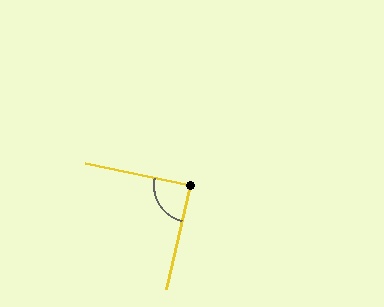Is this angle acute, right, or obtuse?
It is approximately a right angle.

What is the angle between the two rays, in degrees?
Approximately 89 degrees.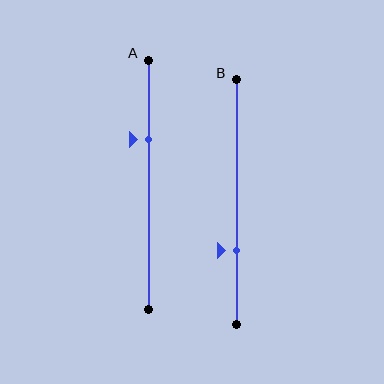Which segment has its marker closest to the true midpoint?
Segment A has its marker closest to the true midpoint.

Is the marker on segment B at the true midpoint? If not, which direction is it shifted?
No, the marker on segment B is shifted downward by about 20% of the segment length.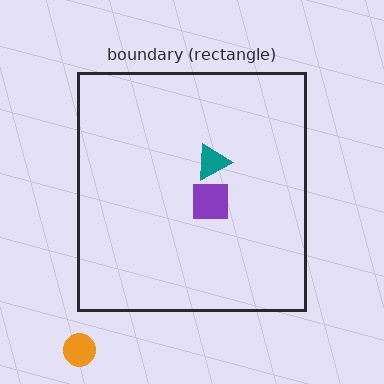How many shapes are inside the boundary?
2 inside, 1 outside.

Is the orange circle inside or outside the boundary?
Outside.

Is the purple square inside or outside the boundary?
Inside.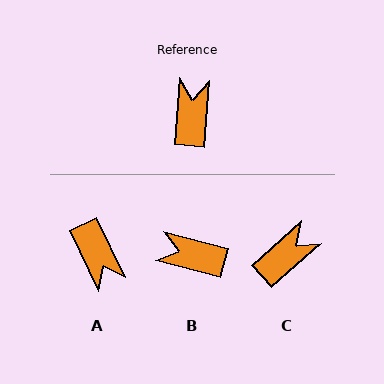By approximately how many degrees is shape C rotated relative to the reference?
Approximately 45 degrees clockwise.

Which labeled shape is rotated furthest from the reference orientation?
A, about 150 degrees away.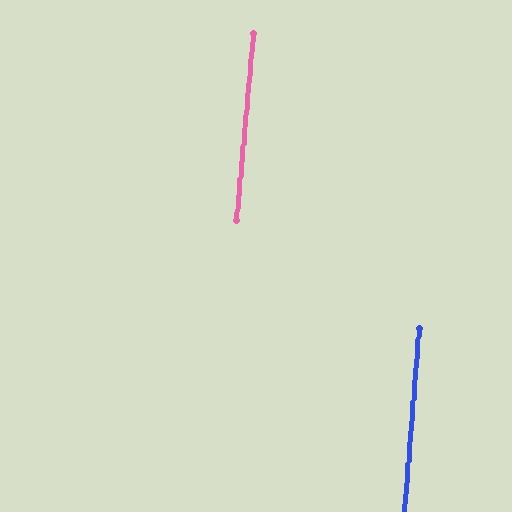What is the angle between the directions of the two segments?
Approximately 0 degrees.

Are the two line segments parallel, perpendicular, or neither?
Parallel — their directions differ by only 0.4°.